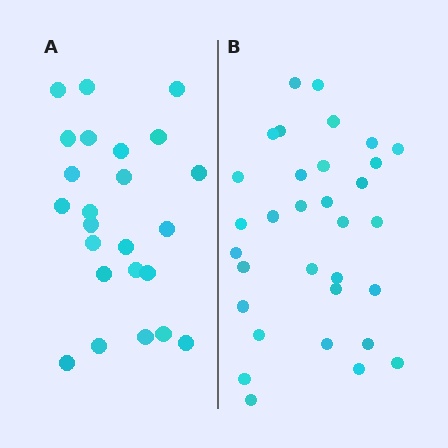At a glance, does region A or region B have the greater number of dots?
Region B (the right region) has more dots.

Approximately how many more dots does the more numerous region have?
Region B has roughly 8 or so more dots than region A.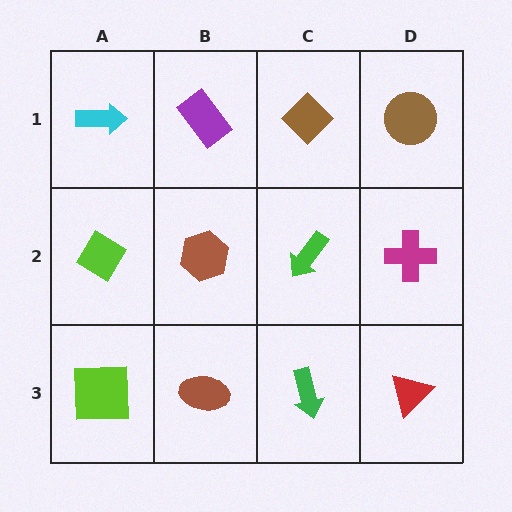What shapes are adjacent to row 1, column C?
A green arrow (row 2, column C), a purple rectangle (row 1, column B), a brown circle (row 1, column D).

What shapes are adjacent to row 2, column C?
A brown diamond (row 1, column C), a green arrow (row 3, column C), a brown hexagon (row 2, column B), a magenta cross (row 2, column D).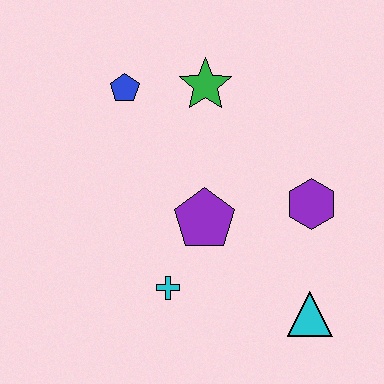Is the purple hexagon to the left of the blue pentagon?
No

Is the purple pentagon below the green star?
Yes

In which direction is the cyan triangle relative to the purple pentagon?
The cyan triangle is to the right of the purple pentagon.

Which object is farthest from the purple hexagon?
The blue pentagon is farthest from the purple hexagon.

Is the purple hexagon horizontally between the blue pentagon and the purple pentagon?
No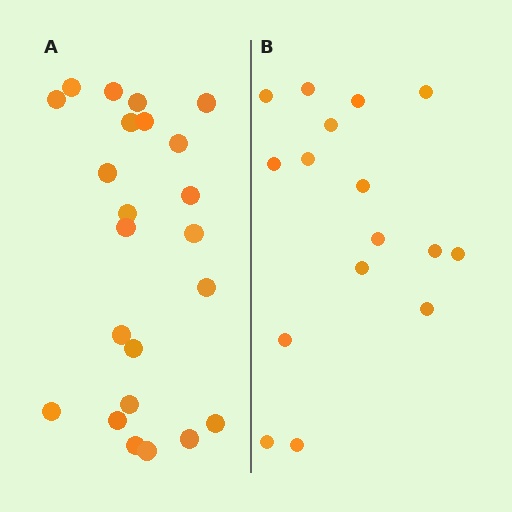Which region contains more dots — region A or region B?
Region A (the left region) has more dots.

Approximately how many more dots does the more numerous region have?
Region A has roughly 8 or so more dots than region B.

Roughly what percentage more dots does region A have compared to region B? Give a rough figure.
About 45% more.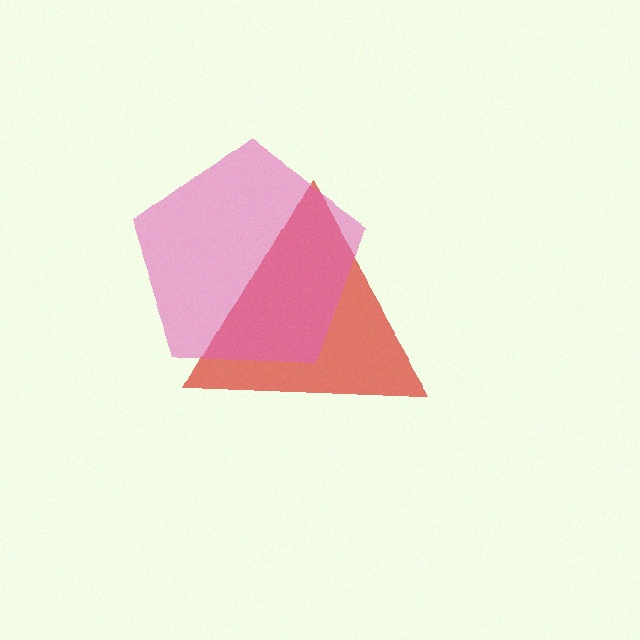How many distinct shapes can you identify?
There are 2 distinct shapes: a red triangle, a pink pentagon.